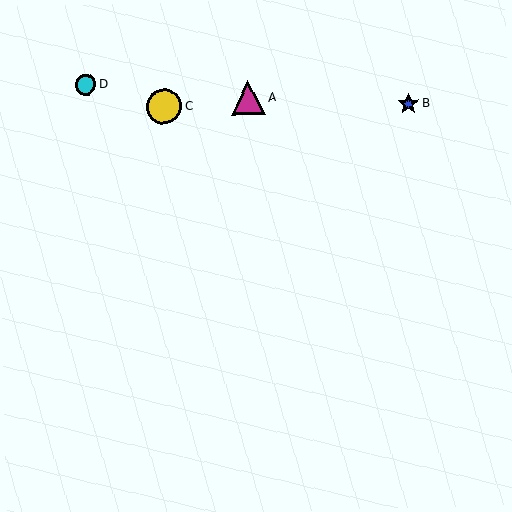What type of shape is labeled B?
Shape B is a blue star.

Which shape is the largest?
The yellow circle (labeled C) is the largest.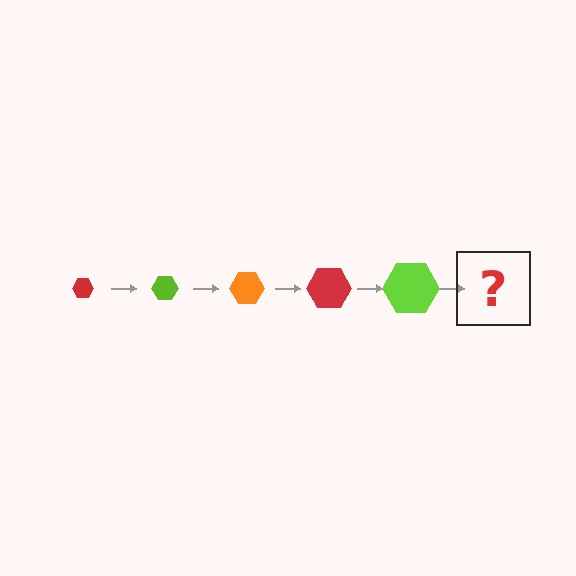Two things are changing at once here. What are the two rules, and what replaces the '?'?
The two rules are that the hexagon grows larger each step and the color cycles through red, lime, and orange. The '?' should be an orange hexagon, larger than the previous one.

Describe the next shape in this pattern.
It should be an orange hexagon, larger than the previous one.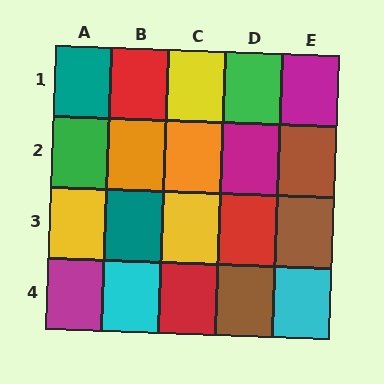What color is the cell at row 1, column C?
Yellow.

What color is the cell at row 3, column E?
Brown.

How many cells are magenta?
3 cells are magenta.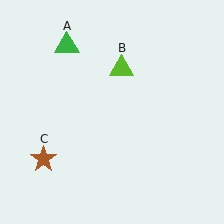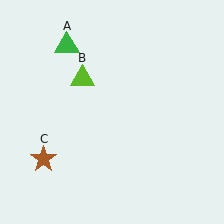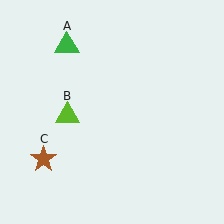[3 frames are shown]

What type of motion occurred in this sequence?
The lime triangle (object B) rotated counterclockwise around the center of the scene.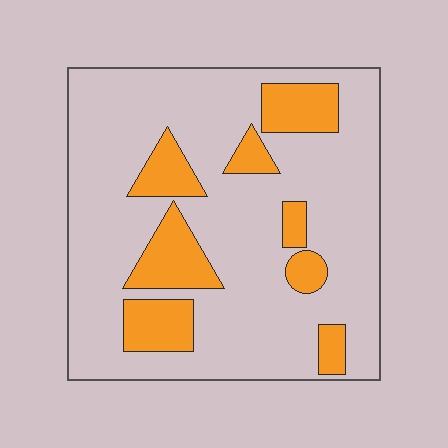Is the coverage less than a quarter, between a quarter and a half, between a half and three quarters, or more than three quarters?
Less than a quarter.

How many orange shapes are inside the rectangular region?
8.